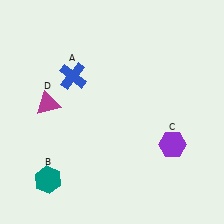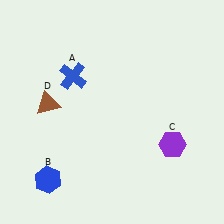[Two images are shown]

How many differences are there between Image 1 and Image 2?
There are 2 differences between the two images.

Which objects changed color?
B changed from teal to blue. D changed from magenta to brown.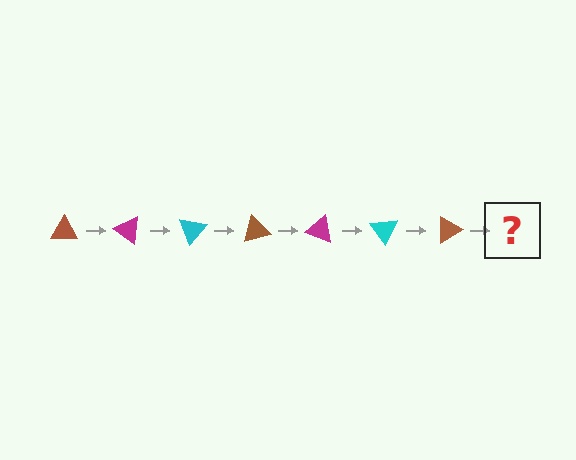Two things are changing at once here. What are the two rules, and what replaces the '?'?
The two rules are that it rotates 35 degrees each step and the color cycles through brown, magenta, and cyan. The '?' should be a magenta triangle, rotated 245 degrees from the start.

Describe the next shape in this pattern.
It should be a magenta triangle, rotated 245 degrees from the start.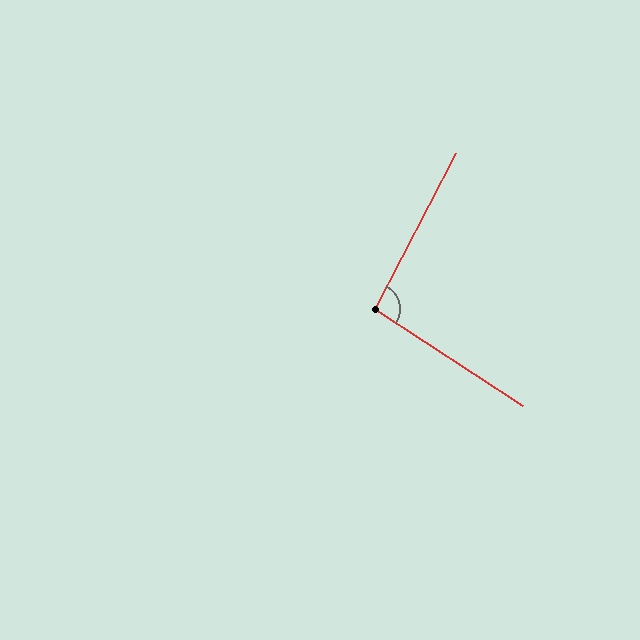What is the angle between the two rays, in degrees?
Approximately 96 degrees.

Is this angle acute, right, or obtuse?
It is obtuse.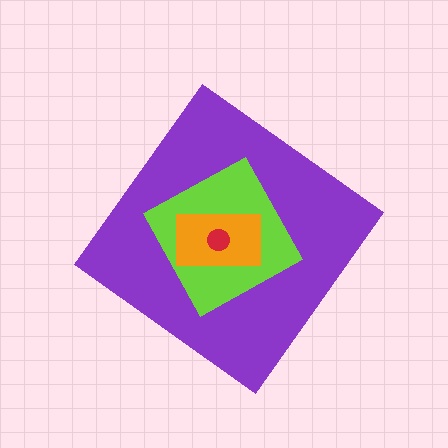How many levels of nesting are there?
4.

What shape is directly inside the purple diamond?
The lime square.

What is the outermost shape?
The purple diamond.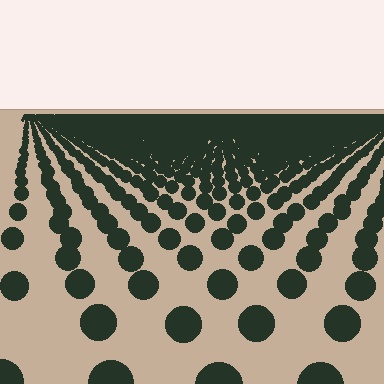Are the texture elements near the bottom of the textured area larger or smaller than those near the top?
Larger. Near the bottom, elements are closer to the viewer and appear at a bigger on-screen size.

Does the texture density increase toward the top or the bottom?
Density increases toward the top.